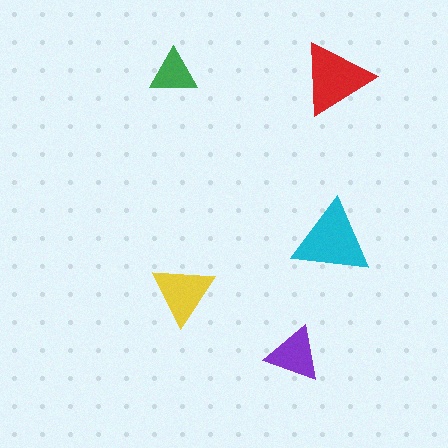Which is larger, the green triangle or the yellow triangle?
The yellow one.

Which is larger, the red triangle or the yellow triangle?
The red one.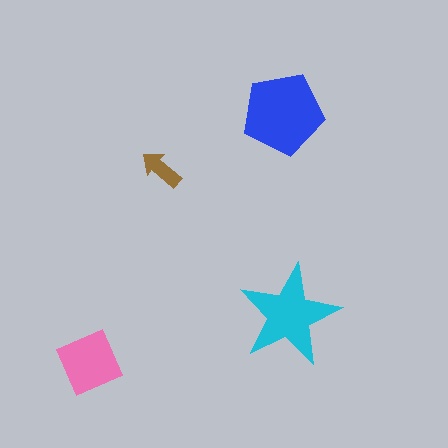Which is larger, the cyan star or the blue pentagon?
The blue pentagon.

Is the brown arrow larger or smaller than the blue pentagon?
Smaller.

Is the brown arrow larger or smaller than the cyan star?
Smaller.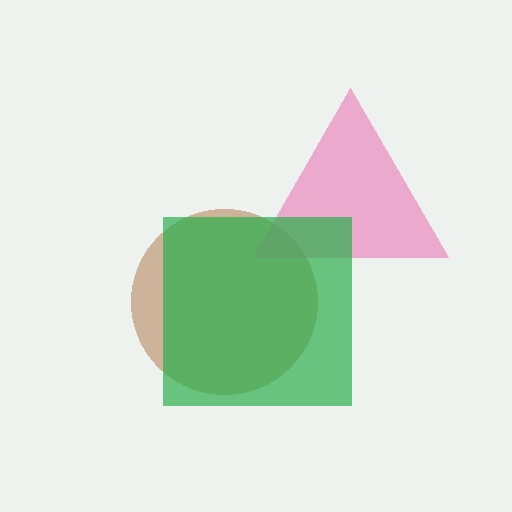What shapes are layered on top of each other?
The layered shapes are: a brown circle, a pink triangle, a green square.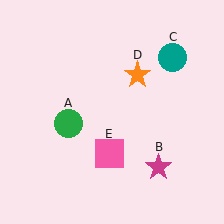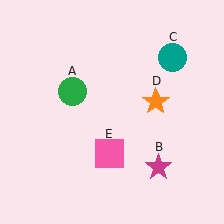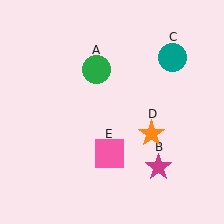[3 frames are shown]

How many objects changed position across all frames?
2 objects changed position: green circle (object A), orange star (object D).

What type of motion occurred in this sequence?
The green circle (object A), orange star (object D) rotated clockwise around the center of the scene.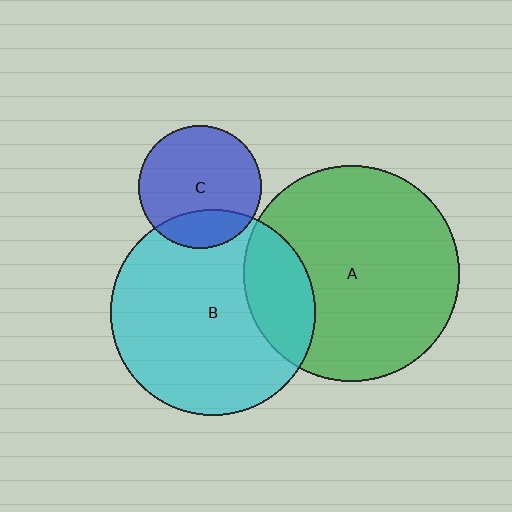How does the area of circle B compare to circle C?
Approximately 2.8 times.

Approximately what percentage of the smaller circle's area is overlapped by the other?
Approximately 20%.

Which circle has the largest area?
Circle A (green).